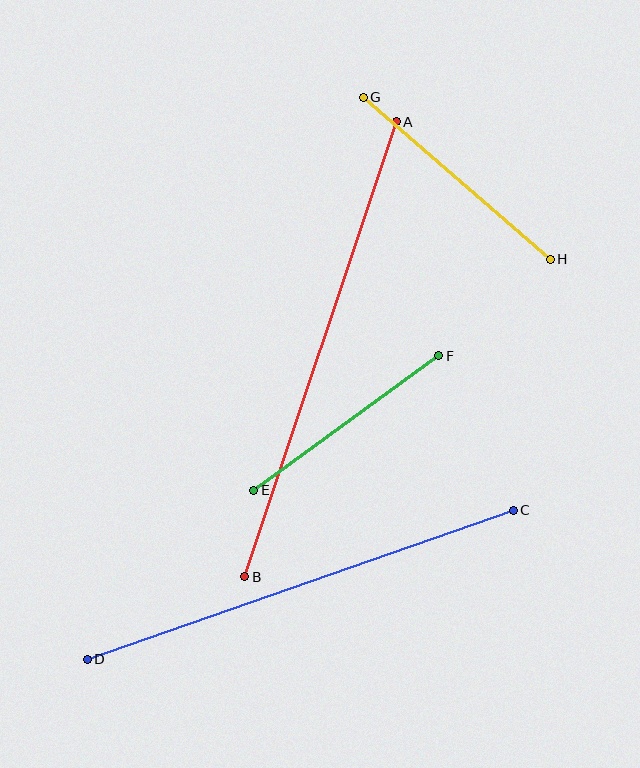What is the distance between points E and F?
The distance is approximately 229 pixels.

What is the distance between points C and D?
The distance is approximately 451 pixels.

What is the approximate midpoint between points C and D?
The midpoint is at approximately (300, 585) pixels.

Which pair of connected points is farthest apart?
Points A and B are farthest apart.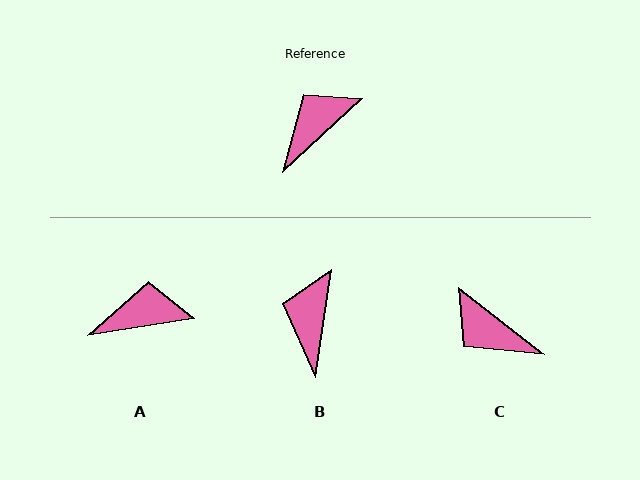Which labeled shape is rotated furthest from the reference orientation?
C, about 99 degrees away.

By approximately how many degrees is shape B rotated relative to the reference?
Approximately 38 degrees counter-clockwise.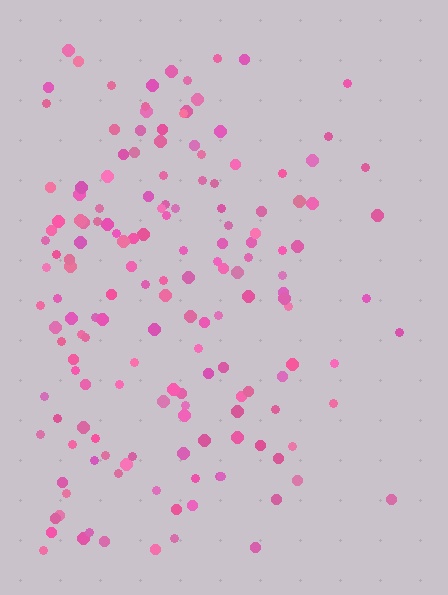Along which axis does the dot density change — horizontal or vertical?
Horizontal.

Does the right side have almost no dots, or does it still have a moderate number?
Still a moderate number, just noticeably fewer than the left.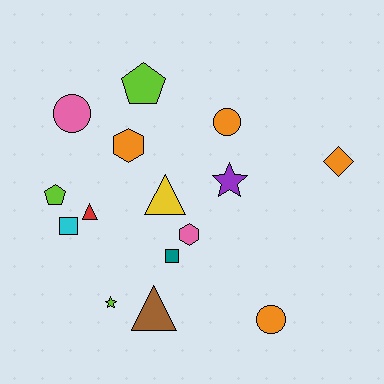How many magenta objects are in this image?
There are no magenta objects.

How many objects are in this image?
There are 15 objects.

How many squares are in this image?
There are 2 squares.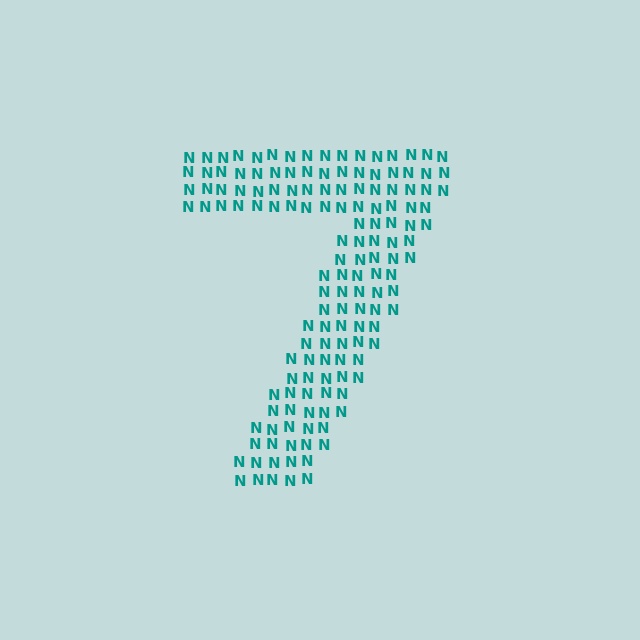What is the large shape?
The large shape is the digit 7.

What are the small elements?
The small elements are letter N's.